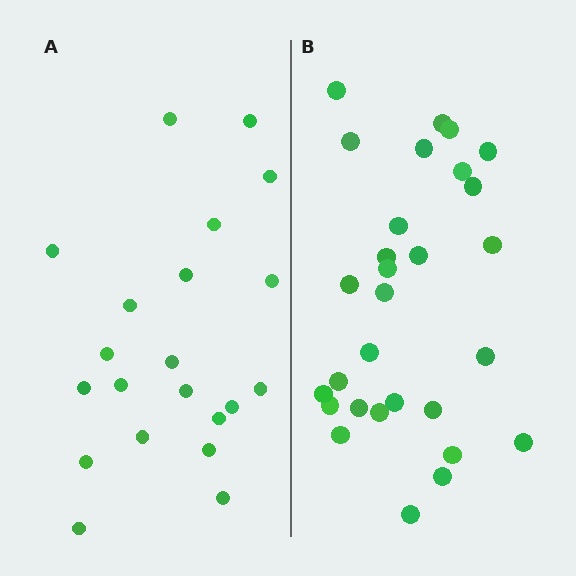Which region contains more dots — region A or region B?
Region B (the right region) has more dots.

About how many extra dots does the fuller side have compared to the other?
Region B has roughly 8 or so more dots than region A.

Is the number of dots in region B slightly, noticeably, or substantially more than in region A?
Region B has noticeably more, but not dramatically so. The ratio is roughly 1.4 to 1.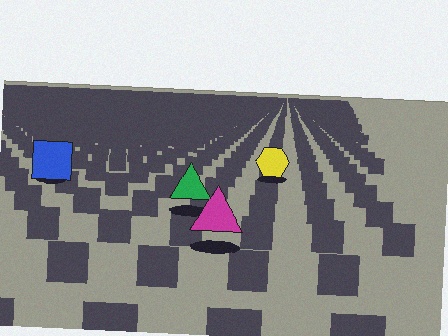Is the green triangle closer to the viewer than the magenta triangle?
No. The magenta triangle is closer — you can tell from the texture gradient: the ground texture is coarser near it.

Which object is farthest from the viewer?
The yellow hexagon is farthest from the viewer. It appears smaller and the ground texture around it is denser.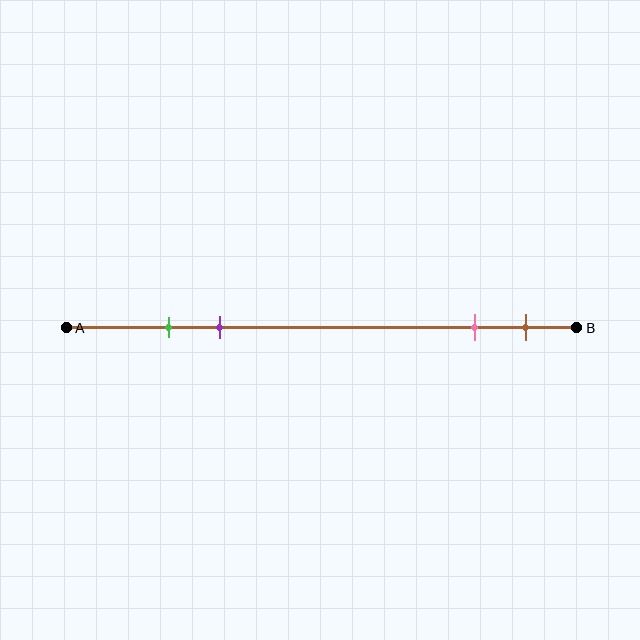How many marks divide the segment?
There are 4 marks dividing the segment.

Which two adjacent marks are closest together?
The green and purple marks are the closest adjacent pair.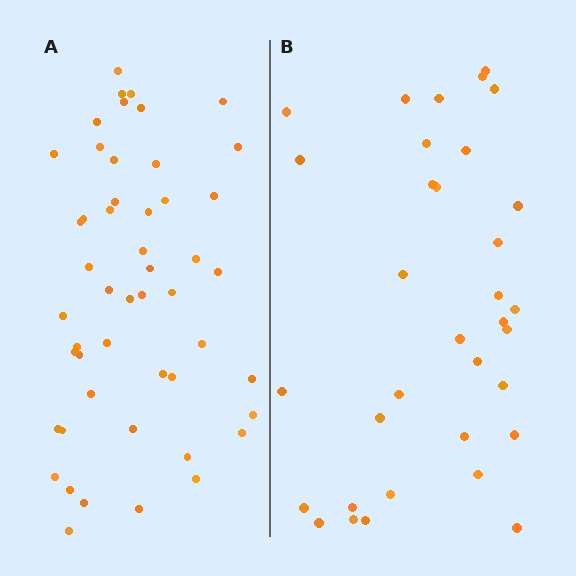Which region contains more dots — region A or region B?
Region A (the left region) has more dots.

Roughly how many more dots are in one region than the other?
Region A has approximately 15 more dots than region B.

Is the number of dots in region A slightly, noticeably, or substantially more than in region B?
Region A has substantially more. The ratio is roughly 1.5 to 1.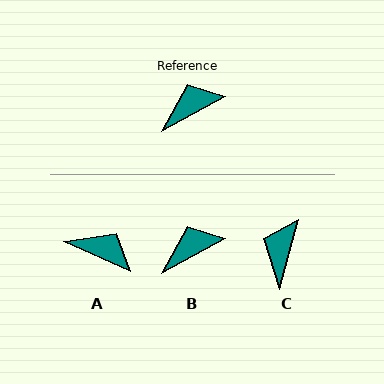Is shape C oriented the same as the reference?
No, it is off by about 46 degrees.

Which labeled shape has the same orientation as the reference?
B.